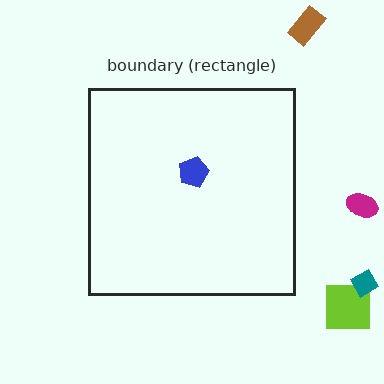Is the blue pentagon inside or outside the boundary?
Inside.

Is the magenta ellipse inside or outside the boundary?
Outside.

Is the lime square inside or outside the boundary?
Outside.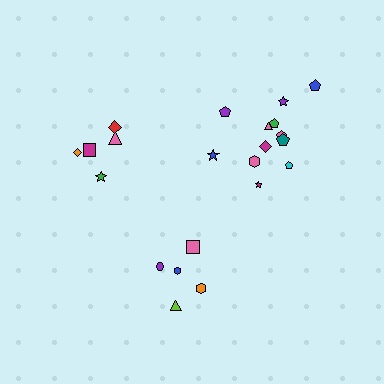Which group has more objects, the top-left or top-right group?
The top-right group.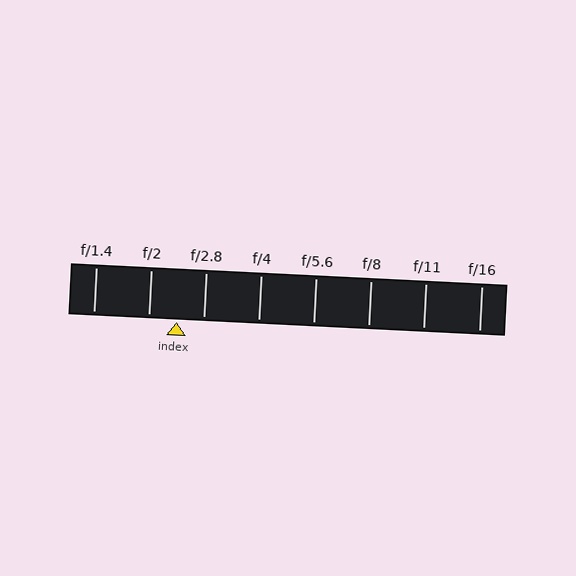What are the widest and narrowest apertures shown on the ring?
The widest aperture shown is f/1.4 and the narrowest is f/16.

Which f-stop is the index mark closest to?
The index mark is closest to f/2.8.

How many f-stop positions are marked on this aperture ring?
There are 8 f-stop positions marked.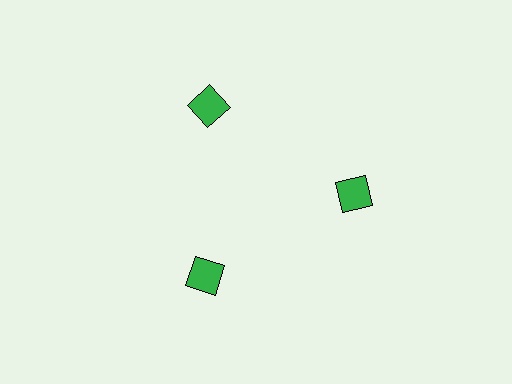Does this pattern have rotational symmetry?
Yes, this pattern has 3-fold rotational symmetry. It looks the same after rotating 120 degrees around the center.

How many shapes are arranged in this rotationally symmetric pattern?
There are 3 shapes, arranged in 3 groups of 1.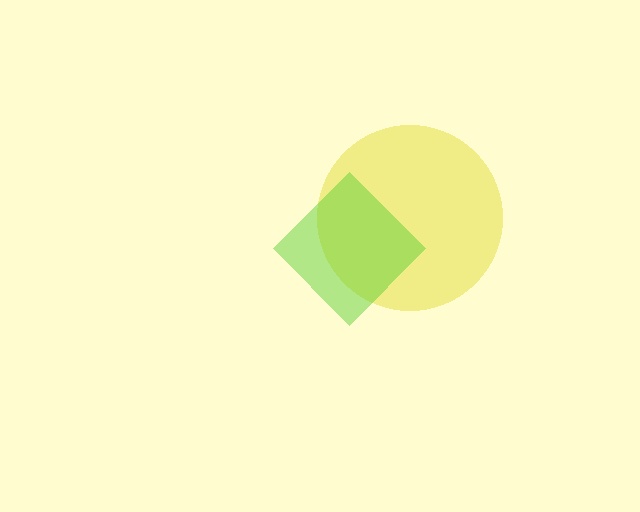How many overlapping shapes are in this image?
There are 2 overlapping shapes in the image.